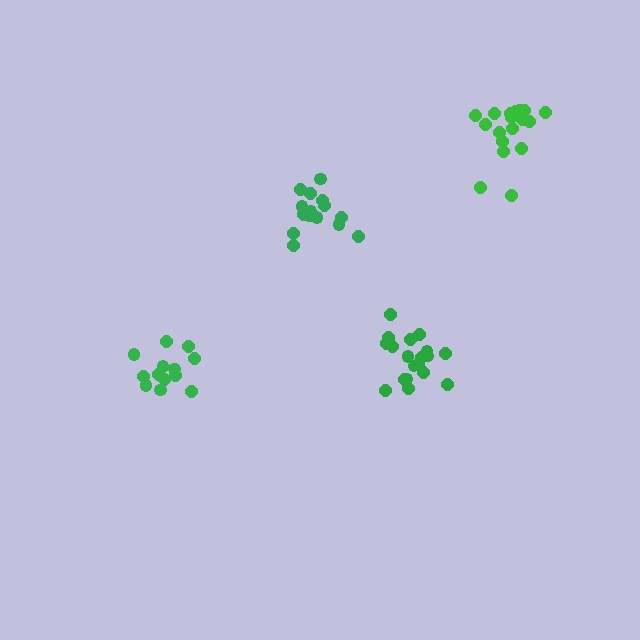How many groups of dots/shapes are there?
There are 4 groups.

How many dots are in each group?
Group 1: 19 dots, Group 2: 16 dots, Group 3: 18 dots, Group 4: 13 dots (66 total).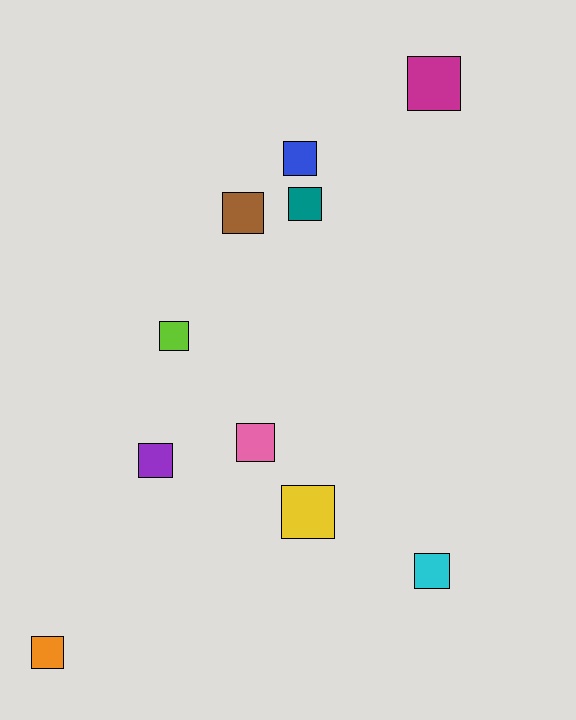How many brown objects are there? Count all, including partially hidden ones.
There is 1 brown object.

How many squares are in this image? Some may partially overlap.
There are 10 squares.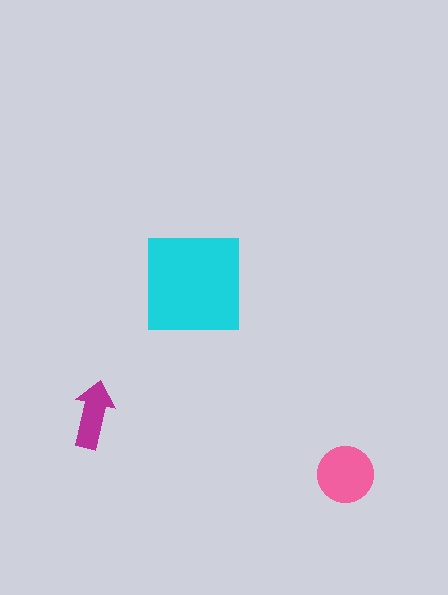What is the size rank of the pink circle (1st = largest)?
2nd.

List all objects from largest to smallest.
The cyan square, the pink circle, the magenta arrow.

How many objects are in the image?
There are 3 objects in the image.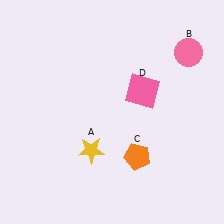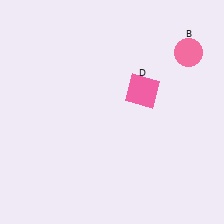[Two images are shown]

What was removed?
The orange pentagon (C), the yellow star (A) were removed in Image 2.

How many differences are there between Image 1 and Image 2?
There are 2 differences between the two images.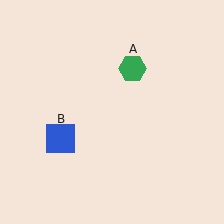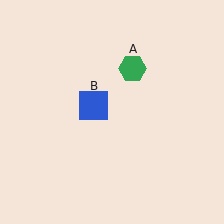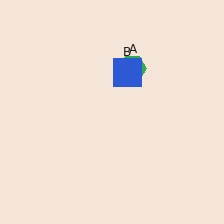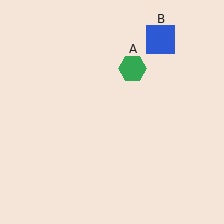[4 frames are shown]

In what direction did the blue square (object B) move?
The blue square (object B) moved up and to the right.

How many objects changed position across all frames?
1 object changed position: blue square (object B).